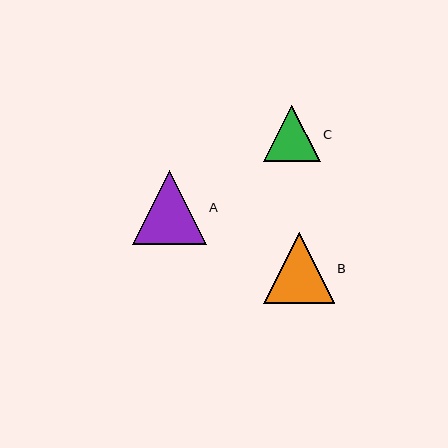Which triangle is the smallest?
Triangle C is the smallest with a size of approximately 57 pixels.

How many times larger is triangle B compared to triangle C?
Triangle B is approximately 1.2 times the size of triangle C.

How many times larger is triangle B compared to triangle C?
Triangle B is approximately 1.2 times the size of triangle C.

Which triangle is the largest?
Triangle A is the largest with a size of approximately 74 pixels.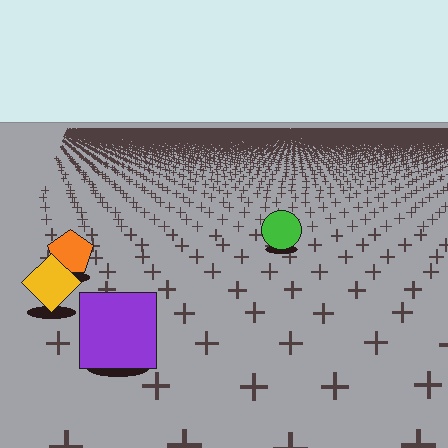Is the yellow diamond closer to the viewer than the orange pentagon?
Yes. The yellow diamond is closer — you can tell from the texture gradient: the ground texture is coarser near it.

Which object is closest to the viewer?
The purple square is closest. The texture marks near it are larger and more spread out.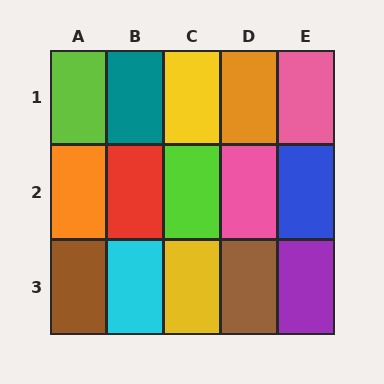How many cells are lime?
2 cells are lime.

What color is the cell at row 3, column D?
Brown.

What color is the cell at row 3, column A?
Brown.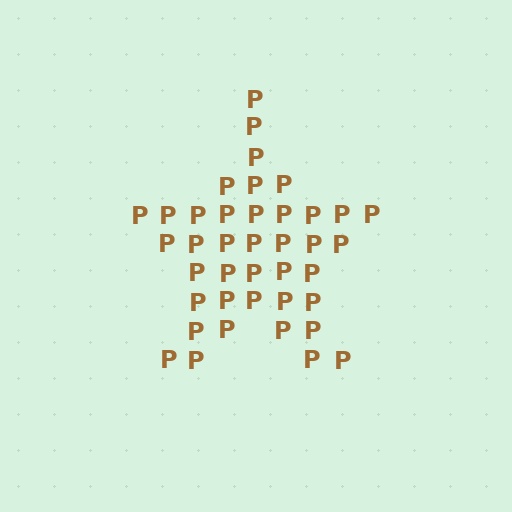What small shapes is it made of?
It is made of small letter P's.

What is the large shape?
The large shape is a star.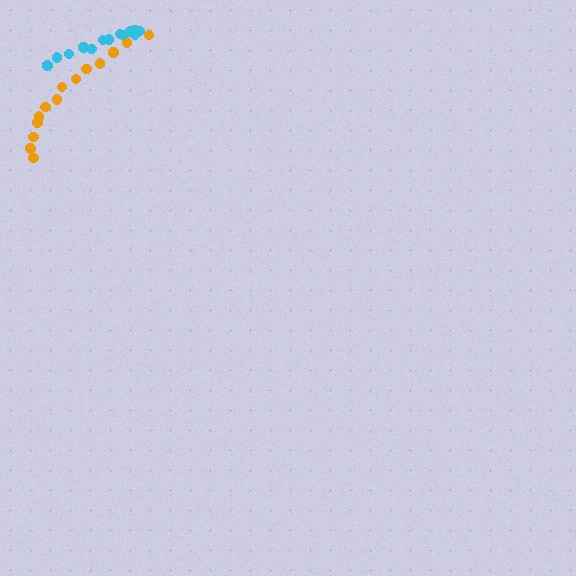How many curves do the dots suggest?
There are 2 distinct paths.